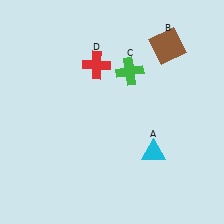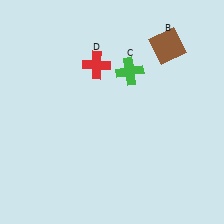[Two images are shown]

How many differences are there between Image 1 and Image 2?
There is 1 difference between the two images.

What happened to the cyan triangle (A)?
The cyan triangle (A) was removed in Image 2. It was in the bottom-right area of Image 1.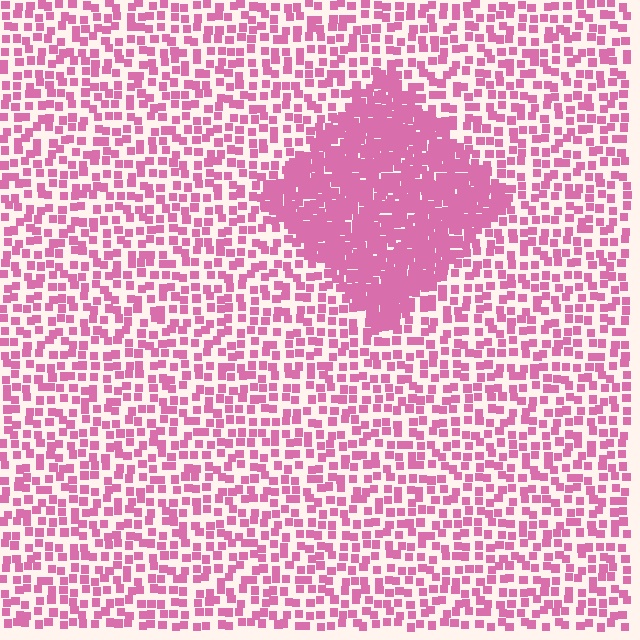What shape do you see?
I see a diamond.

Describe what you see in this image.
The image contains small pink elements arranged at two different densities. A diamond-shaped region is visible where the elements are more densely packed than the surrounding area.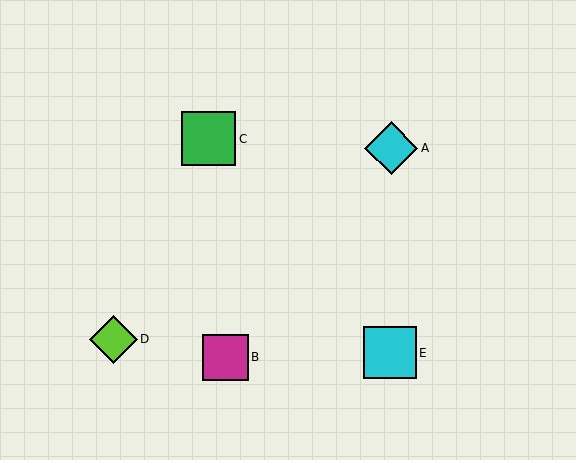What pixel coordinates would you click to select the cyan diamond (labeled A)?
Click at (391, 148) to select the cyan diamond A.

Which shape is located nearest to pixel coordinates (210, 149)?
The green square (labeled C) at (209, 139) is nearest to that location.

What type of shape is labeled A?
Shape A is a cyan diamond.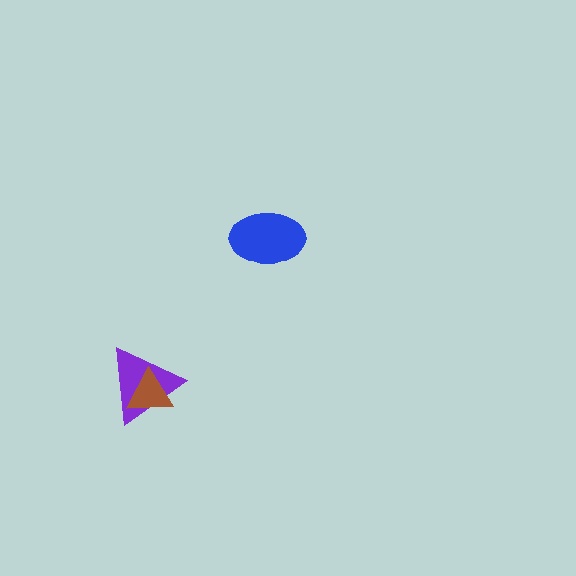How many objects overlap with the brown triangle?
1 object overlaps with the brown triangle.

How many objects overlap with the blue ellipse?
0 objects overlap with the blue ellipse.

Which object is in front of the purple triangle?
The brown triangle is in front of the purple triangle.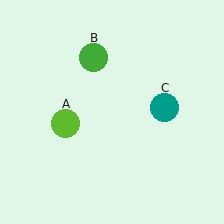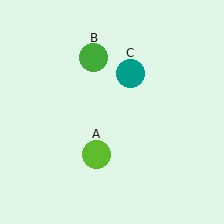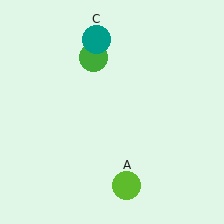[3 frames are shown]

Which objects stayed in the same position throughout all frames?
Green circle (object B) remained stationary.